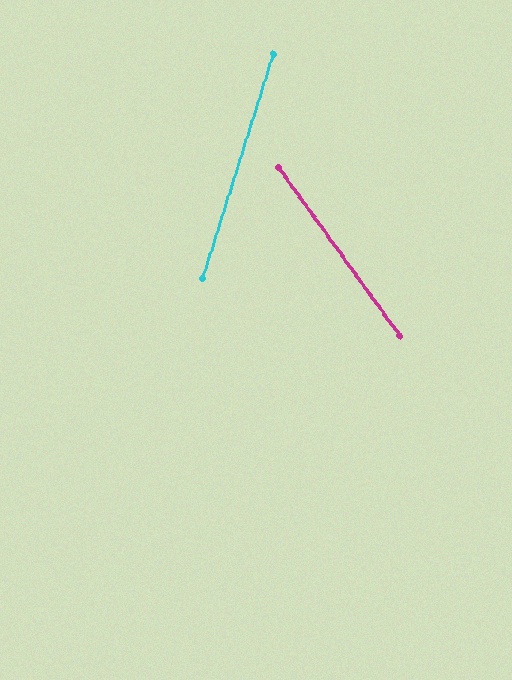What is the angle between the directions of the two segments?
Approximately 53 degrees.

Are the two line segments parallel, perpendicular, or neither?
Neither parallel nor perpendicular — they differ by about 53°.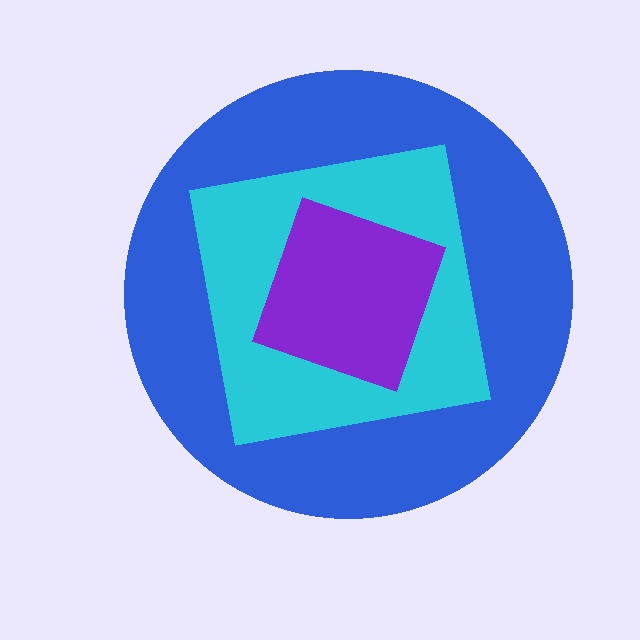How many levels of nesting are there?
3.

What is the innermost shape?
The purple diamond.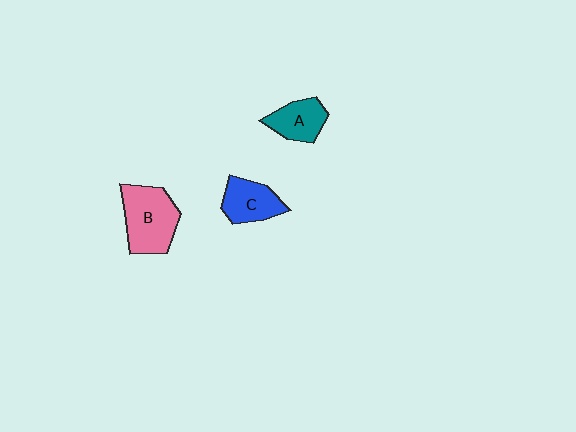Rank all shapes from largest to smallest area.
From largest to smallest: B (pink), C (blue), A (teal).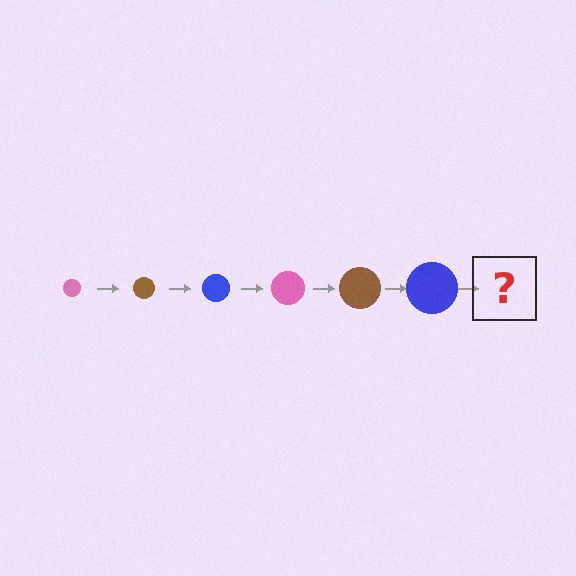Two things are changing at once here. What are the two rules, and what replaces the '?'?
The two rules are that the circle grows larger each step and the color cycles through pink, brown, and blue. The '?' should be a pink circle, larger than the previous one.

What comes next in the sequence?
The next element should be a pink circle, larger than the previous one.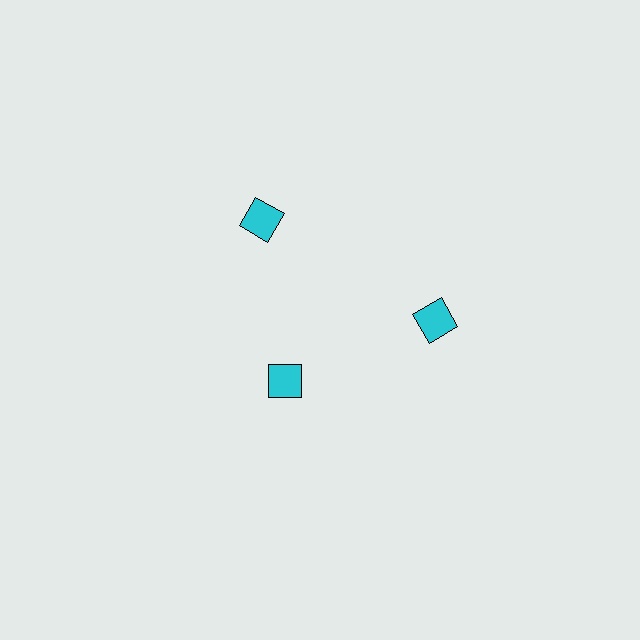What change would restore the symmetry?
The symmetry would be restored by moving it outward, back onto the ring so that all 3 squares sit at equal angles and equal distance from the center.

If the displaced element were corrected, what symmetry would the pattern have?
It would have 3-fold rotational symmetry — the pattern would map onto itself every 120 degrees.